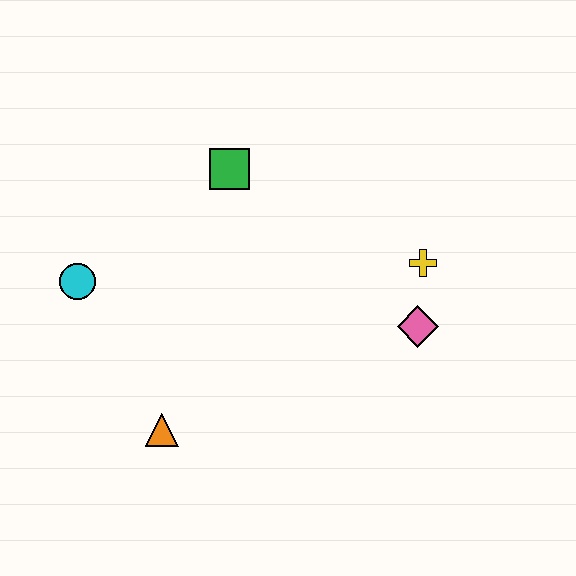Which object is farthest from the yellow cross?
The cyan circle is farthest from the yellow cross.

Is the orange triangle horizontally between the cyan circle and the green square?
Yes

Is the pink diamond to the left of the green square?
No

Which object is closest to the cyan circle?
The orange triangle is closest to the cyan circle.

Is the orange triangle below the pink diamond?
Yes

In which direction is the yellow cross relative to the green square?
The yellow cross is to the right of the green square.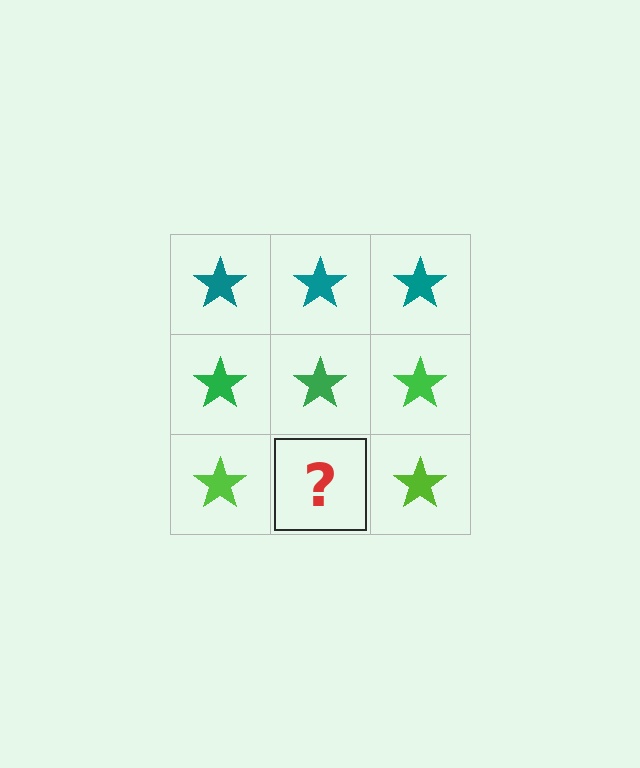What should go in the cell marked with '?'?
The missing cell should contain a lime star.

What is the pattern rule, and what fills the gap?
The rule is that each row has a consistent color. The gap should be filled with a lime star.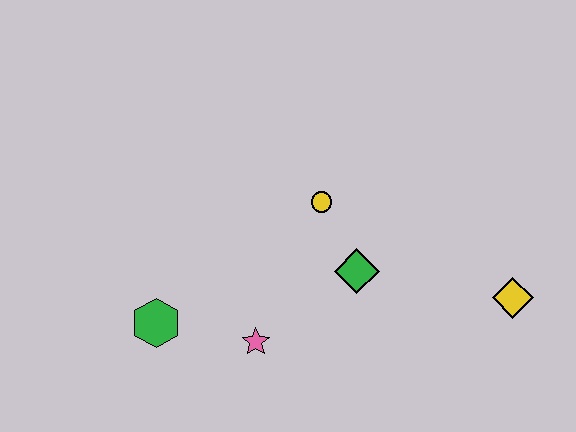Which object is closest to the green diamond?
The yellow circle is closest to the green diamond.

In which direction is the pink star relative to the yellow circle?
The pink star is below the yellow circle.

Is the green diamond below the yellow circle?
Yes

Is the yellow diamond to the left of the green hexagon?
No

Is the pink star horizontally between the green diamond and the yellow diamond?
No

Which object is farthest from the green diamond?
The green hexagon is farthest from the green diamond.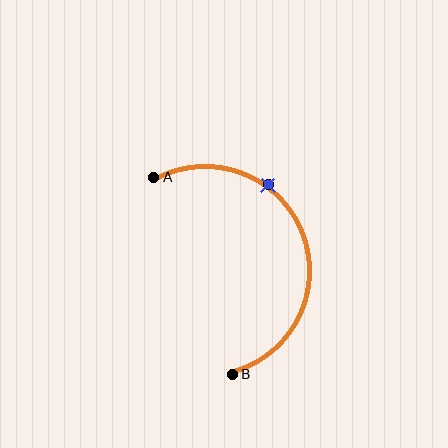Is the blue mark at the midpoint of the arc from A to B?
No. The blue mark lies on the arc but is closer to endpoint A. The arc midpoint would be at the point on the curve equidistant along the arc from both A and B.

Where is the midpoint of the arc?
The arc midpoint is the point on the curve farthest from the straight line joining A and B. It sits to the right of that line.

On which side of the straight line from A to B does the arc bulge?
The arc bulges to the right of the straight line connecting A and B.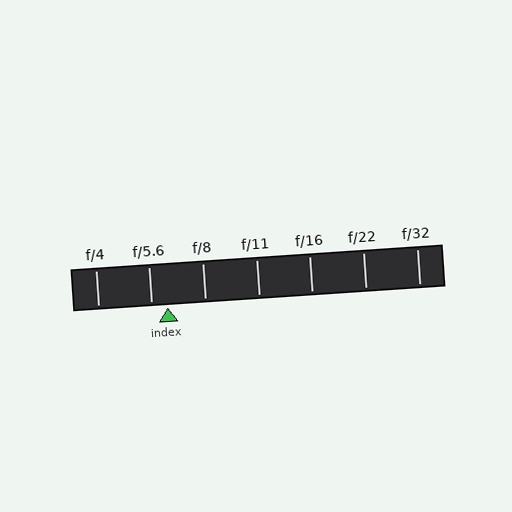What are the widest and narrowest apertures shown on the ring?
The widest aperture shown is f/4 and the narrowest is f/32.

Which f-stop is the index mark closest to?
The index mark is closest to f/5.6.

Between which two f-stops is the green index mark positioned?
The index mark is between f/5.6 and f/8.